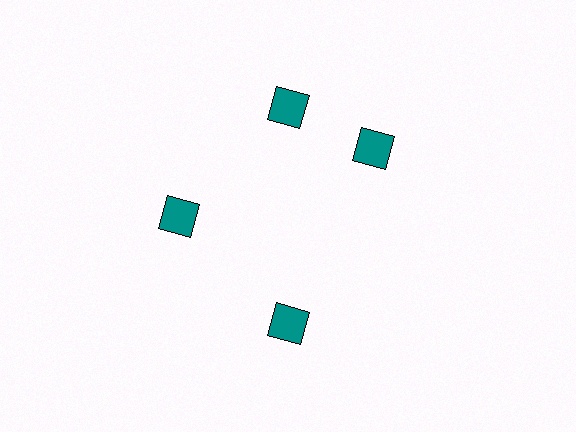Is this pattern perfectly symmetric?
No. The 4 teal diamonds are arranged in a ring, but one element near the 3 o'clock position is rotated out of alignment along the ring, breaking the 4-fold rotational symmetry.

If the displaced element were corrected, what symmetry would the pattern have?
It would have 4-fold rotational symmetry — the pattern would map onto itself every 90 degrees.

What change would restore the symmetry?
The symmetry would be restored by rotating it back into even spacing with its neighbors so that all 4 diamonds sit at equal angles and equal distance from the center.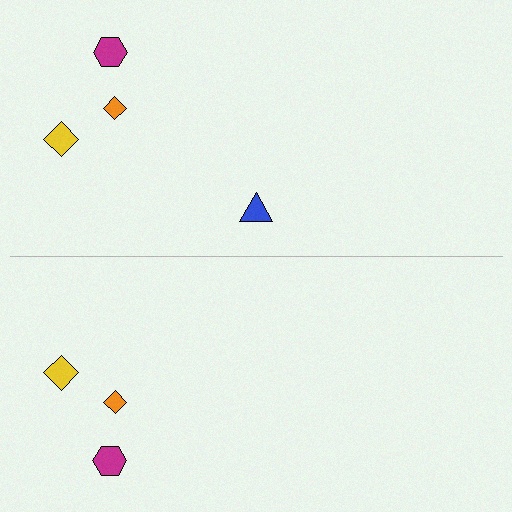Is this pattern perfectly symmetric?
No, the pattern is not perfectly symmetric. A blue triangle is missing from the bottom side.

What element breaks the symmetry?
A blue triangle is missing from the bottom side.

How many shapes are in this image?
There are 7 shapes in this image.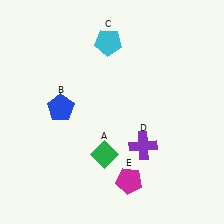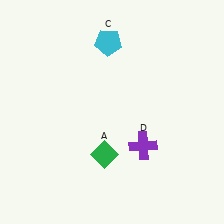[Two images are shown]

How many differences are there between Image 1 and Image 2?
There are 2 differences between the two images.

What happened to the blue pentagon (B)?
The blue pentagon (B) was removed in Image 2. It was in the top-left area of Image 1.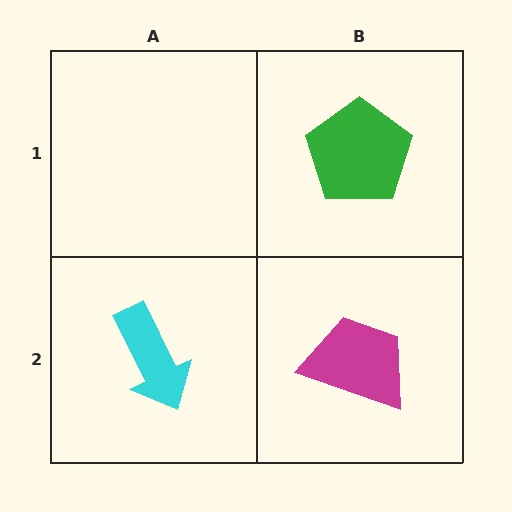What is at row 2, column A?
A cyan arrow.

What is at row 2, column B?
A magenta trapezoid.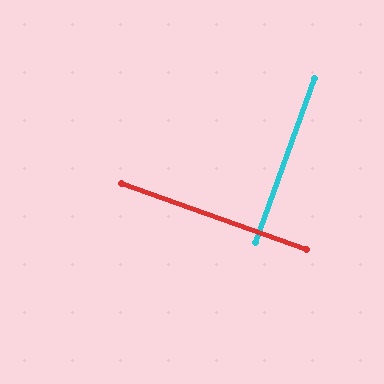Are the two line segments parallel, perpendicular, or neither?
Perpendicular — they meet at approximately 90°.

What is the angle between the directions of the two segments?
Approximately 90 degrees.